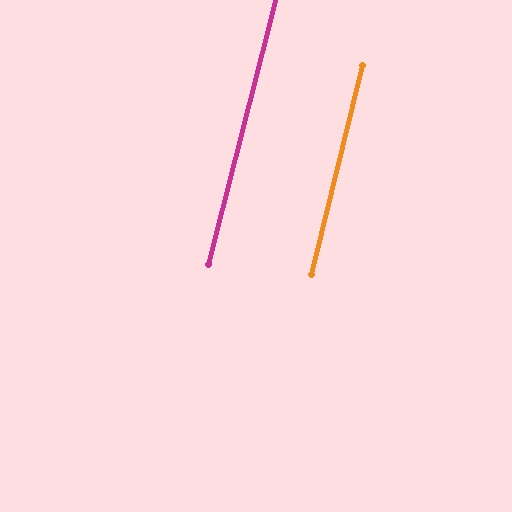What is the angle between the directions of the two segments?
Approximately 0 degrees.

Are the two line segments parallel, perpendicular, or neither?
Parallel — their directions differ by only 0.3°.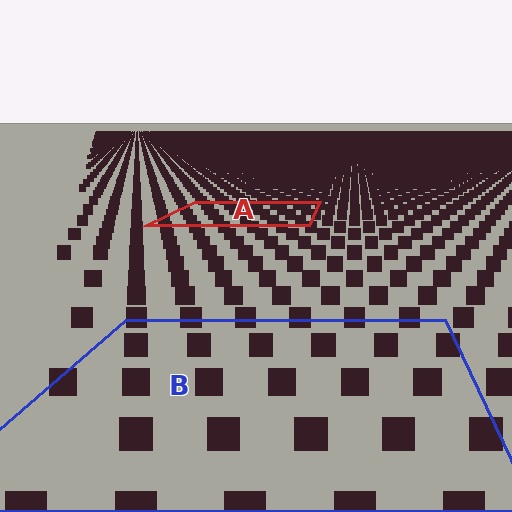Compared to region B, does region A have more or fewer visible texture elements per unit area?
Region A has more texture elements per unit area — they are packed more densely because it is farther away.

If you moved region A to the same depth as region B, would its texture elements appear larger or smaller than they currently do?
They would appear larger. At a closer depth, the same texture elements are projected at a bigger on-screen size.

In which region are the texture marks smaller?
The texture marks are smaller in region A, because it is farther away.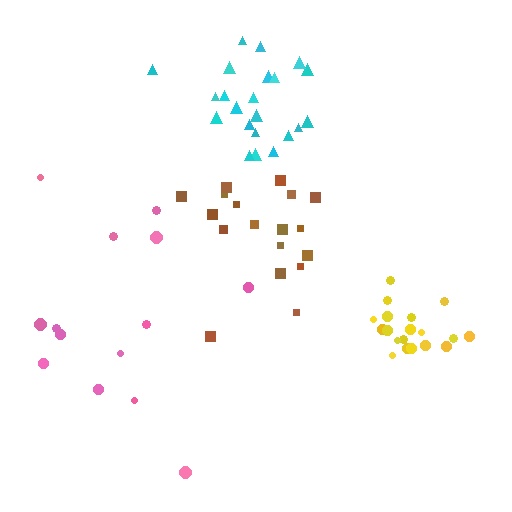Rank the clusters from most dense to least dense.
yellow, cyan, brown, pink.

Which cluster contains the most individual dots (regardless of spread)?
Cyan (22).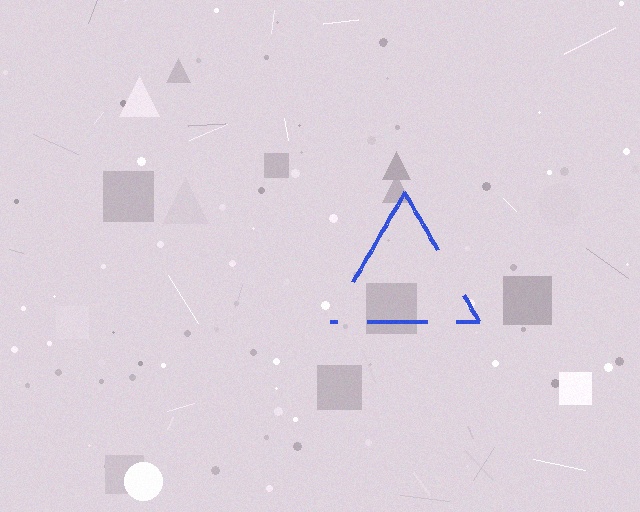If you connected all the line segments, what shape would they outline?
They would outline a triangle.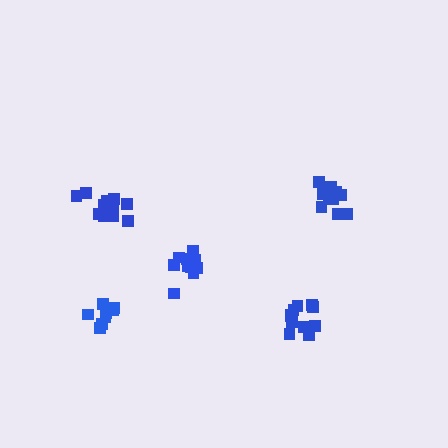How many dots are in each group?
Group 1: 10 dots, Group 2: 8 dots, Group 3: 11 dots, Group 4: 13 dots, Group 5: 11 dots (53 total).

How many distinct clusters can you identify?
There are 5 distinct clusters.